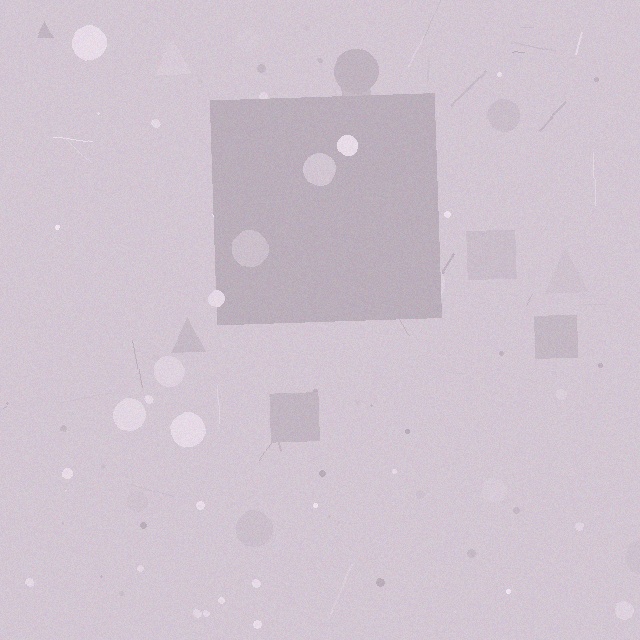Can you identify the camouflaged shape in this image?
The camouflaged shape is a square.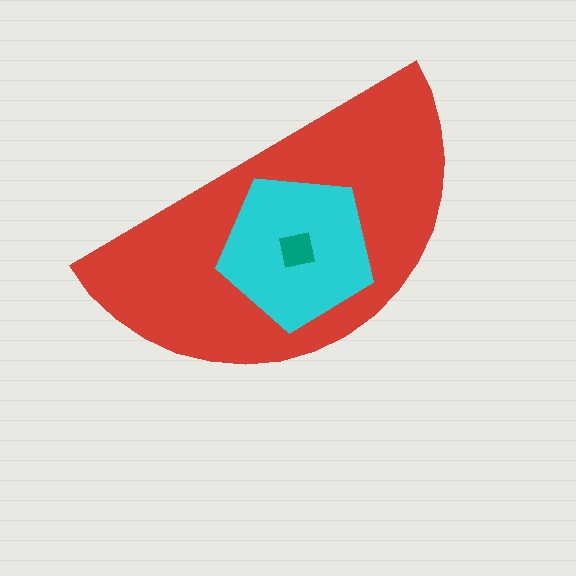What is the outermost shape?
The red semicircle.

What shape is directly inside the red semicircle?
The cyan pentagon.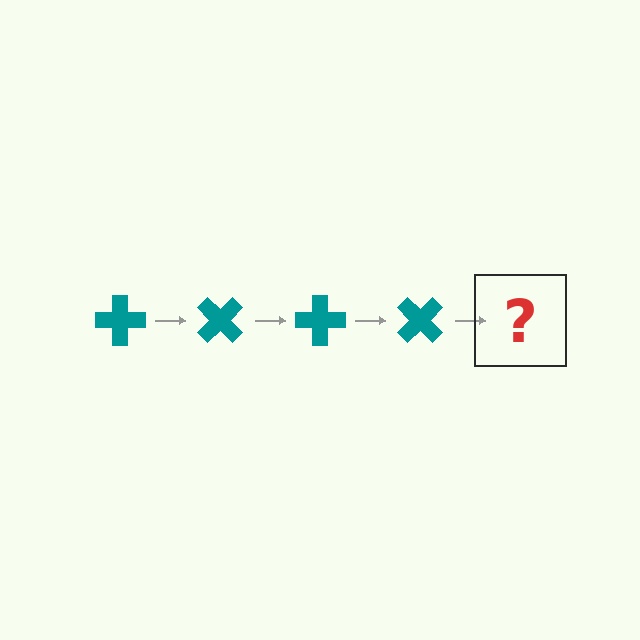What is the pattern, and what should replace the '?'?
The pattern is that the cross rotates 45 degrees each step. The '?' should be a teal cross rotated 180 degrees.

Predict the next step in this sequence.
The next step is a teal cross rotated 180 degrees.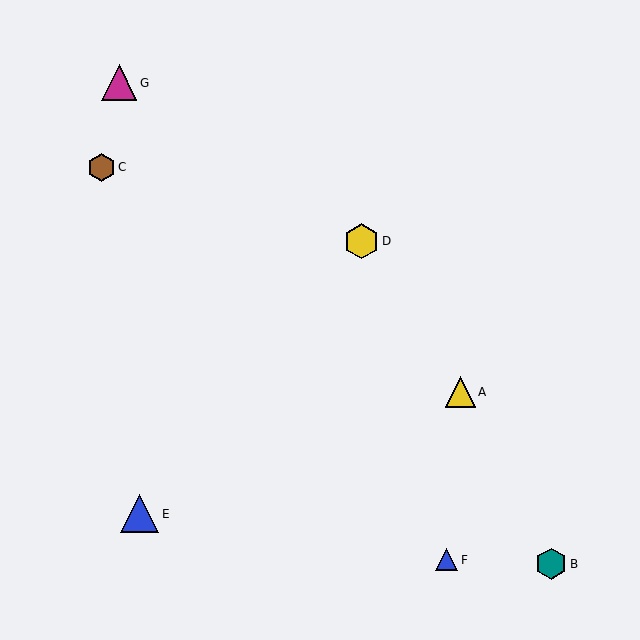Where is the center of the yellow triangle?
The center of the yellow triangle is at (460, 392).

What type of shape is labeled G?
Shape G is a magenta triangle.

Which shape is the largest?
The blue triangle (labeled E) is the largest.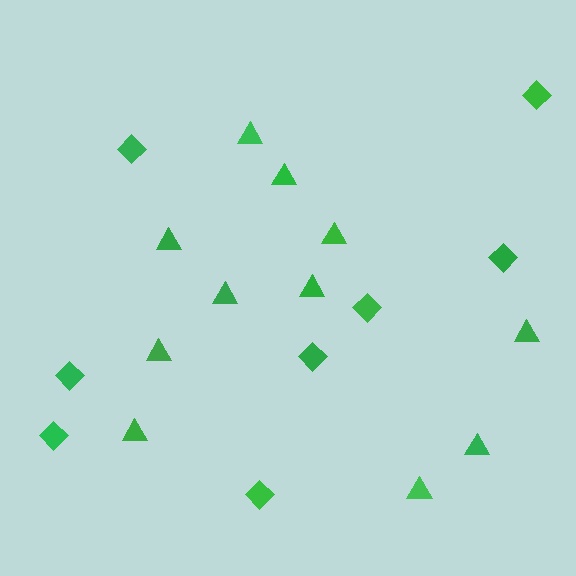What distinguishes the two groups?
There are 2 groups: one group of triangles (11) and one group of diamonds (8).